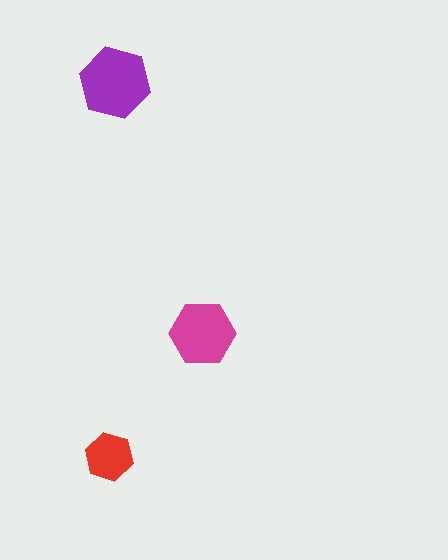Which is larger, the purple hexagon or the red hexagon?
The purple one.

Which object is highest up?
The purple hexagon is topmost.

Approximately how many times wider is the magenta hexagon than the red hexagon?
About 1.5 times wider.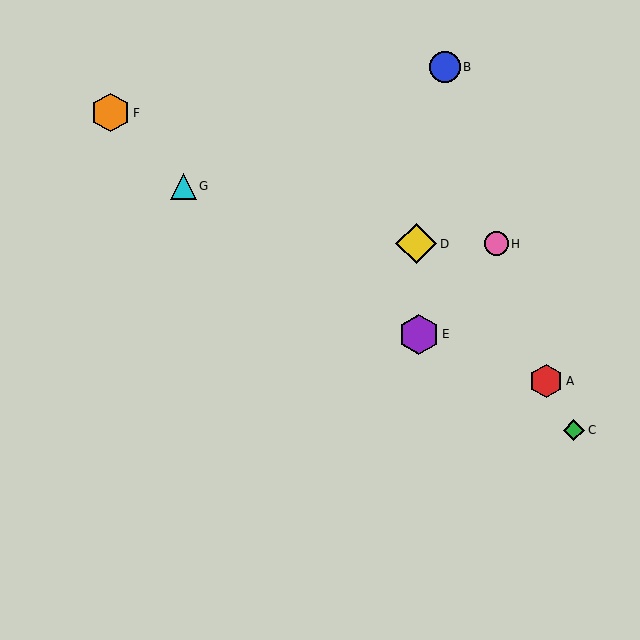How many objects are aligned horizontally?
2 objects (D, H) are aligned horizontally.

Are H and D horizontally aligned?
Yes, both are at y≈244.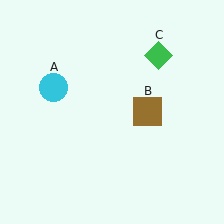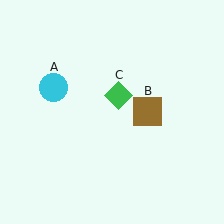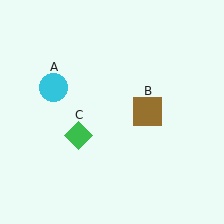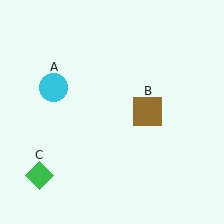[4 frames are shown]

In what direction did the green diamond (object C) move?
The green diamond (object C) moved down and to the left.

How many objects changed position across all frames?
1 object changed position: green diamond (object C).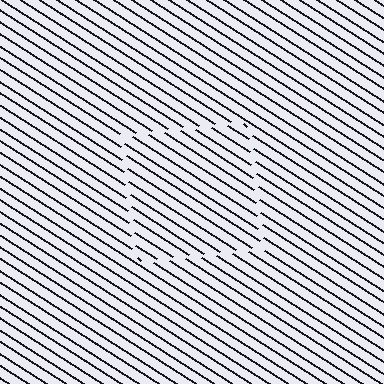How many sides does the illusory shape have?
4 sides — the line-ends trace a square.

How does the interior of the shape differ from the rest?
The interior of the shape contains the same grating, shifted by half a period — the contour is defined by the phase discontinuity where line-ends from the inner and outer gratings abut.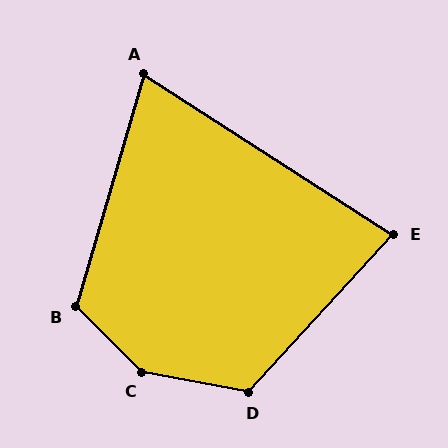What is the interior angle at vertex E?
Approximately 80 degrees (acute).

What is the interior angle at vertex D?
Approximately 122 degrees (obtuse).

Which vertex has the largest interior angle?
C, at approximately 145 degrees.